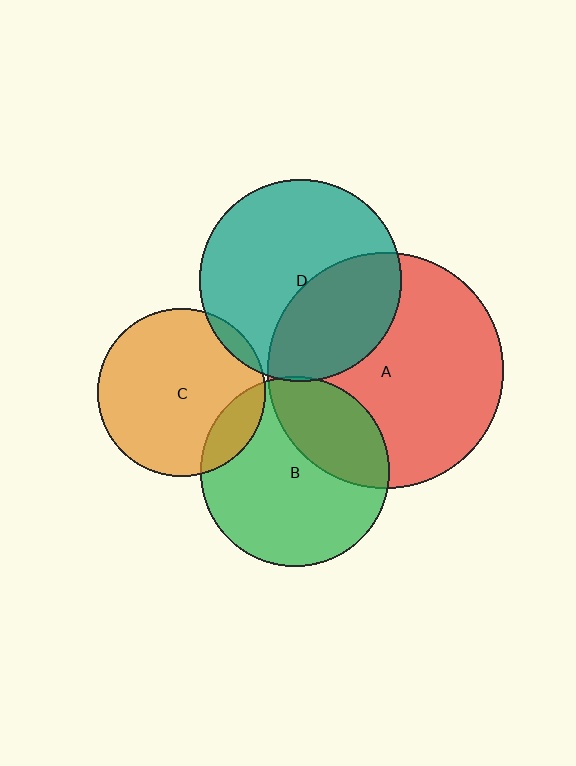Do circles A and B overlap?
Yes.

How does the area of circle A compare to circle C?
Approximately 2.0 times.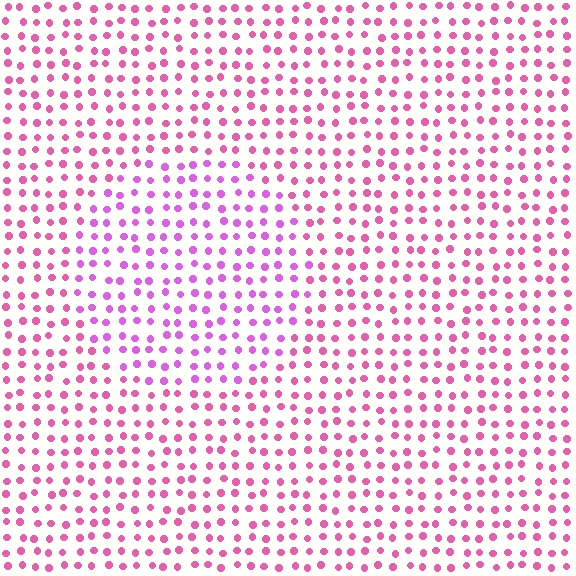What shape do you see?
I see a circle.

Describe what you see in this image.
The image is filled with small pink elements in a uniform arrangement. A circle-shaped region is visible where the elements are tinted to a slightly different hue, forming a subtle color boundary.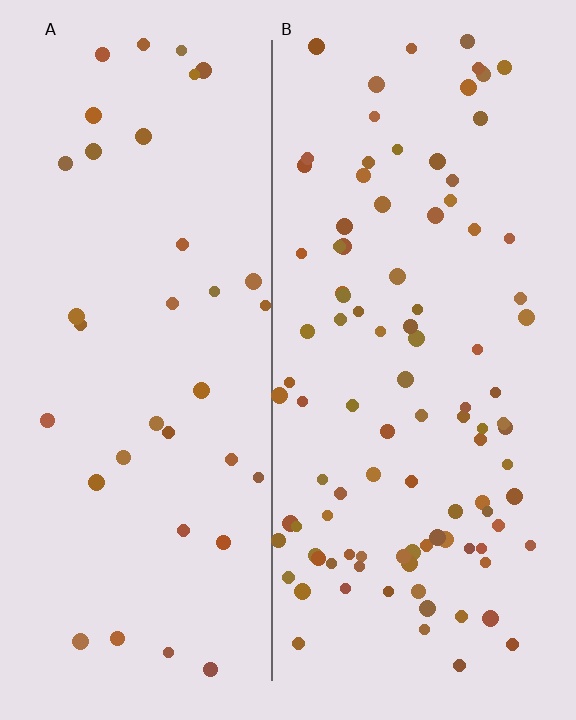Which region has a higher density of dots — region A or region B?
B (the right).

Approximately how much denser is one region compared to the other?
Approximately 2.8× — region B over region A.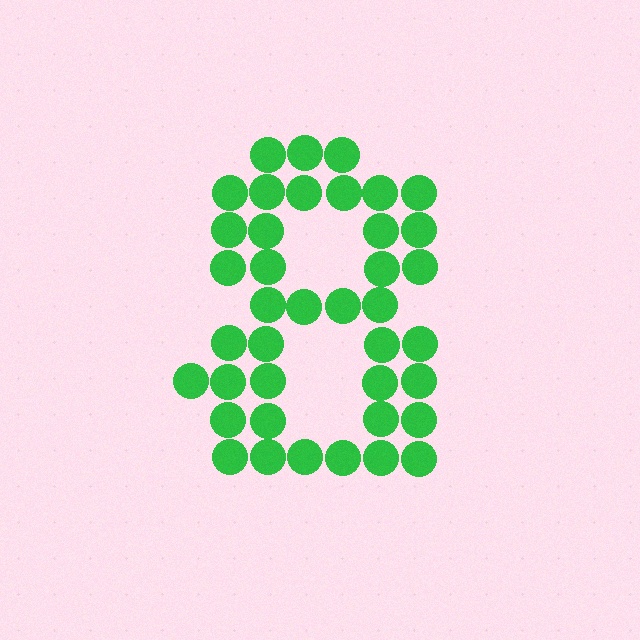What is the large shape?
The large shape is the digit 8.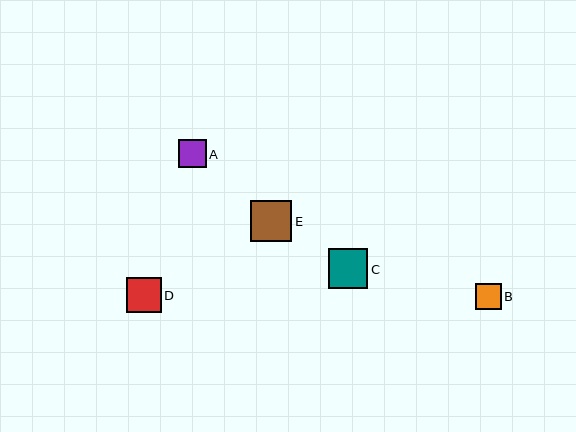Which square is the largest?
Square E is the largest with a size of approximately 41 pixels.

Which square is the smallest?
Square B is the smallest with a size of approximately 25 pixels.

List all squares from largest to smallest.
From largest to smallest: E, C, D, A, B.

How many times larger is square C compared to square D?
Square C is approximately 1.1 times the size of square D.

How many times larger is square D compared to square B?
Square D is approximately 1.4 times the size of square B.